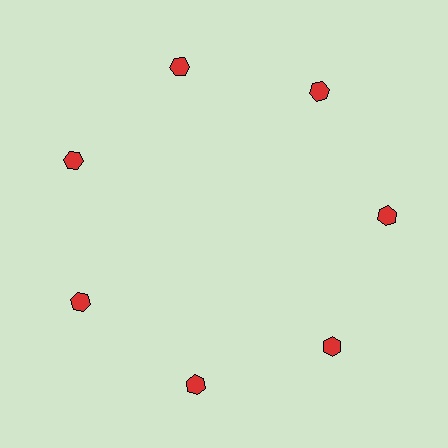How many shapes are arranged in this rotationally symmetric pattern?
There are 7 shapes, arranged in 7 groups of 1.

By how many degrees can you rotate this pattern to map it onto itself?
The pattern maps onto itself every 51 degrees of rotation.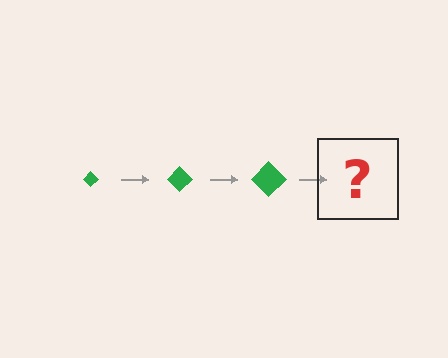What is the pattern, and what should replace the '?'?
The pattern is that the diamond gets progressively larger each step. The '?' should be a green diamond, larger than the previous one.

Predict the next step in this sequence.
The next step is a green diamond, larger than the previous one.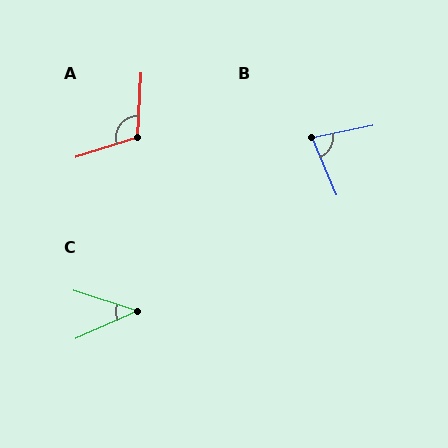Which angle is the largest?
A, at approximately 111 degrees.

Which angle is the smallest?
C, at approximately 42 degrees.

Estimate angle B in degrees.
Approximately 79 degrees.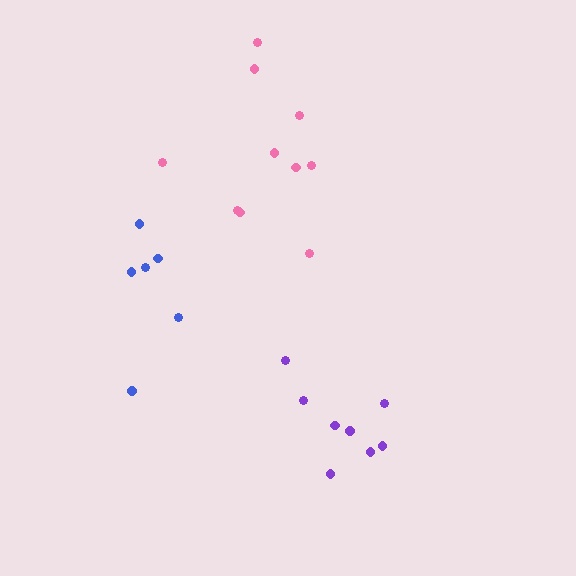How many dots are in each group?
Group 1: 6 dots, Group 2: 8 dots, Group 3: 10 dots (24 total).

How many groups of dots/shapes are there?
There are 3 groups.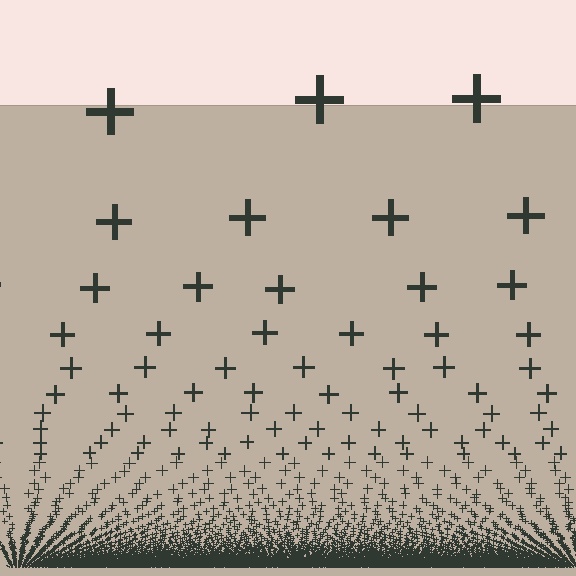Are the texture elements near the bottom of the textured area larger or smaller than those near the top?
Smaller. The gradient is inverted — elements near the bottom are smaller and denser.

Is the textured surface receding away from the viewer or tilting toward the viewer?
The surface appears to tilt toward the viewer. Texture elements get larger and sparser toward the top.